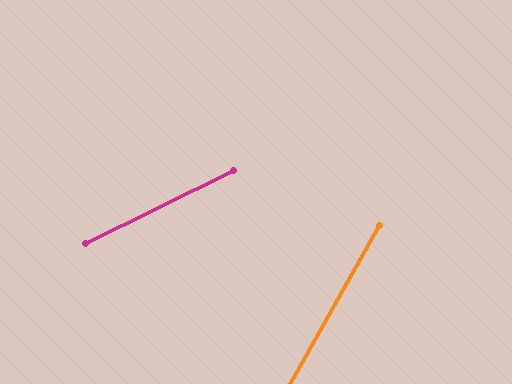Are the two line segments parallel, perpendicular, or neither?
Neither parallel nor perpendicular — they differ by about 34°.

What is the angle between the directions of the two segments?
Approximately 34 degrees.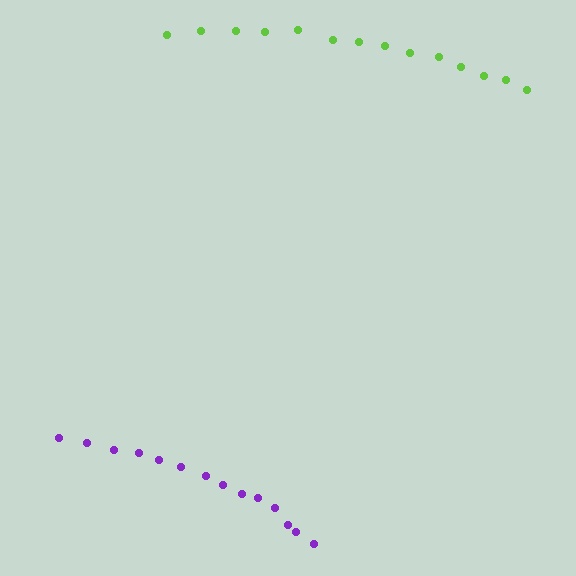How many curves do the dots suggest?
There are 2 distinct paths.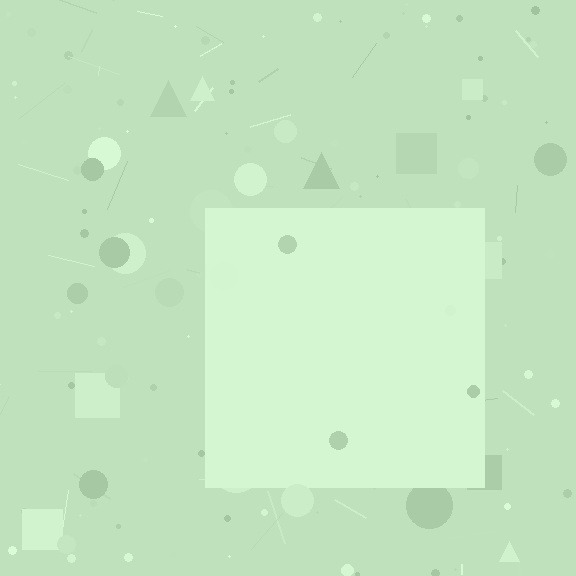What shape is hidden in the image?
A square is hidden in the image.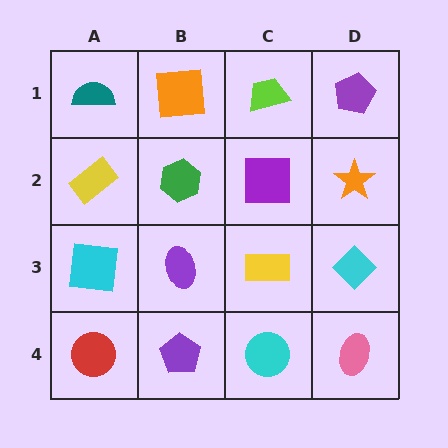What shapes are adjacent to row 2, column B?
An orange square (row 1, column B), a purple ellipse (row 3, column B), a yellow rectangle (row 2, column A), a purple square (row 2, column C).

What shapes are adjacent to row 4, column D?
A cyan diamond (row 3, column D), a cyan circle (row 4, column C).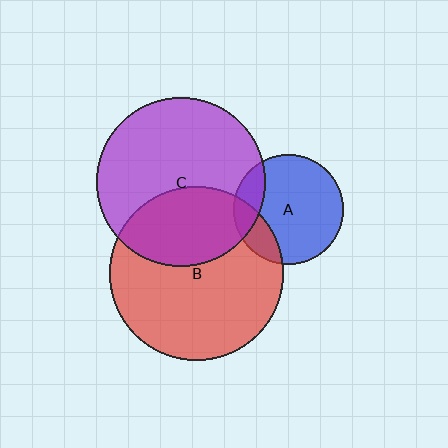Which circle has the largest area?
Circle B (red).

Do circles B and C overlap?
Yes.